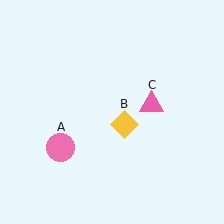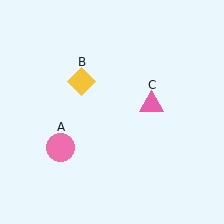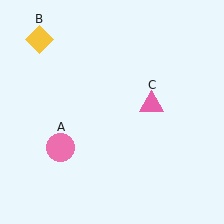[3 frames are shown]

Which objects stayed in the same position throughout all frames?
Pink circle (object A) and pink triangle (object C) remained stationary.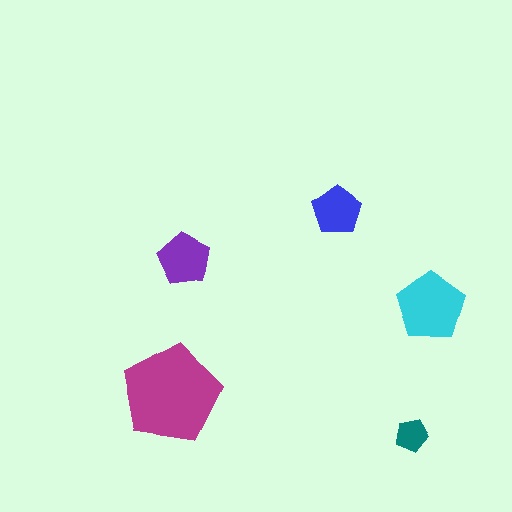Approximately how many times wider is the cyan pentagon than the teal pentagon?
About 2 times wider.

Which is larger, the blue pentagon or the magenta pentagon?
The magenta one.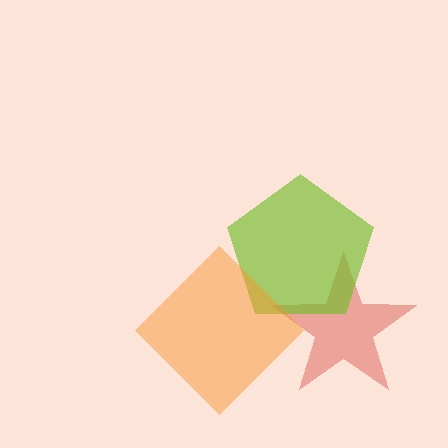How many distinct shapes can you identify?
There are 3 distinct shapes: a red star, a lime pentagon, an orange diamond.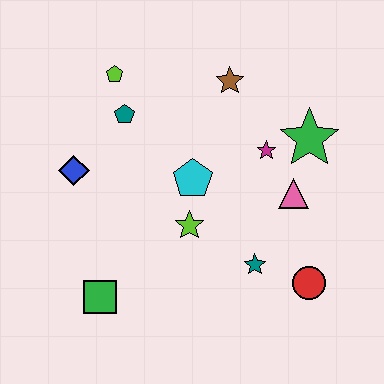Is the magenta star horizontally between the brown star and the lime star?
No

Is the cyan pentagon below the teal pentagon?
Yes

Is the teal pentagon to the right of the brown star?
No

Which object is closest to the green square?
The lime star is closest to the green square.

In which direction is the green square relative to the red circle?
The green square is to the left of the red circle.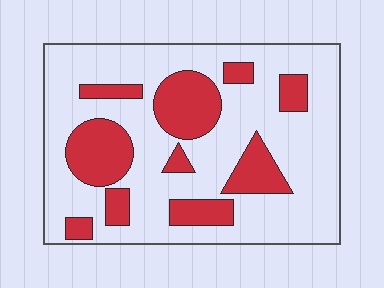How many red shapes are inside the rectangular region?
10.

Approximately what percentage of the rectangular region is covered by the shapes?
Approximately 25%.